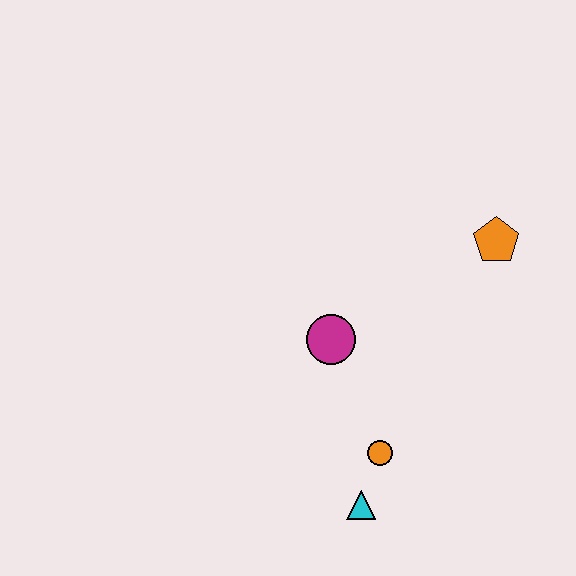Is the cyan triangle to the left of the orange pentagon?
Yes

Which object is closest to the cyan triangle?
The orange circle is closest to the cyan triangle.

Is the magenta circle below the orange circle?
No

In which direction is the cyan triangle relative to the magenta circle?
The cyan triangle is below the magenta circle.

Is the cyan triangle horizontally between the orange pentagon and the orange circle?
No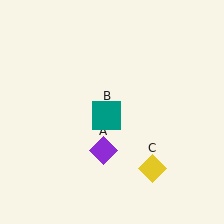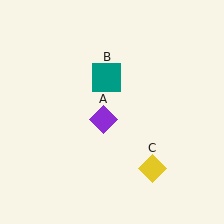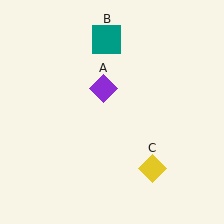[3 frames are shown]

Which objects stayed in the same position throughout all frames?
Yellow diamond (object C) remained stationary.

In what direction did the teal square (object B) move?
The teal square (object B) moved up.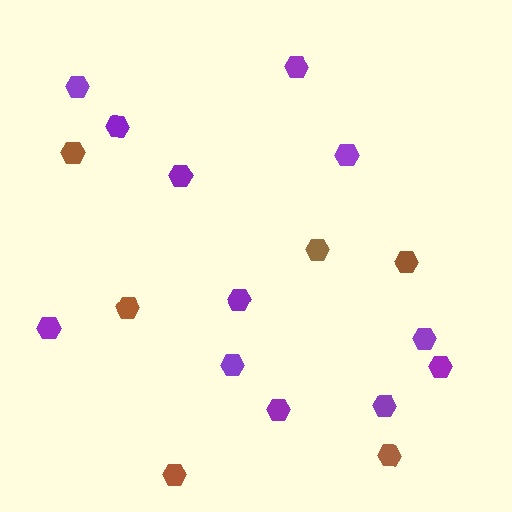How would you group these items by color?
There are 2 groups: one group of purple hexagons (12) and one group of brown hexagons (6).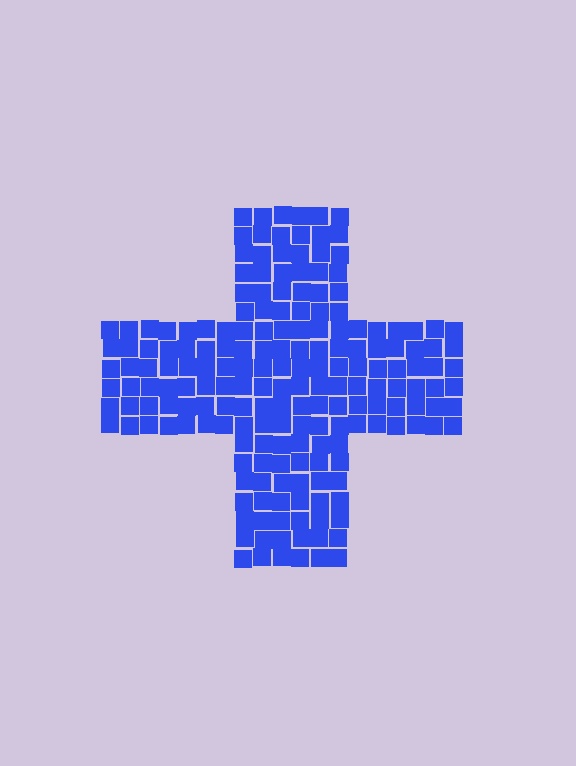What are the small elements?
The small elements are squares.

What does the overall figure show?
The overall figure shows a cross.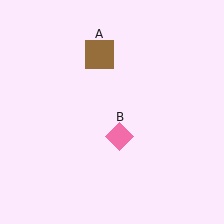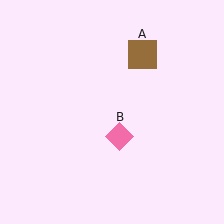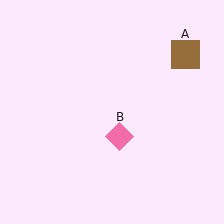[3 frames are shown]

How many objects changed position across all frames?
1 object changed position: brown square (object A).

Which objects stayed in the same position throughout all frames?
Pink diamond (object B) remained stationary.